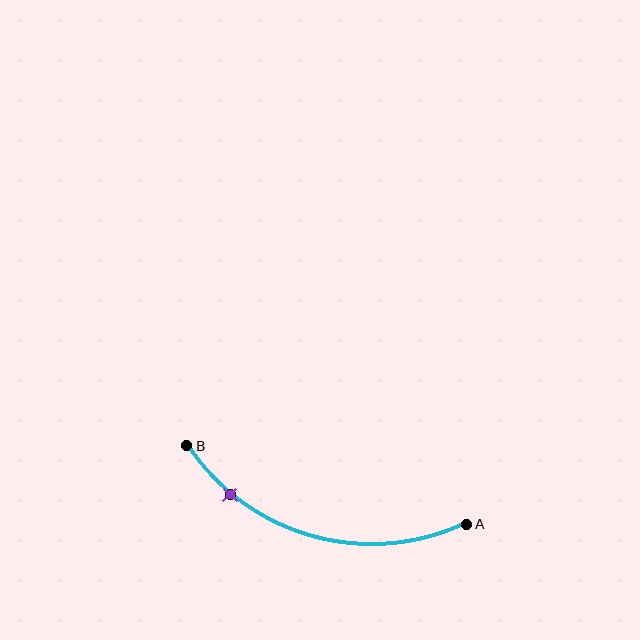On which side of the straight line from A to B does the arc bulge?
The arc bulges below the straight line connecting A and B.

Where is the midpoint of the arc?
The arc midpoint is the point on the curve farthest from the straight line joining A and B. It sits below that line.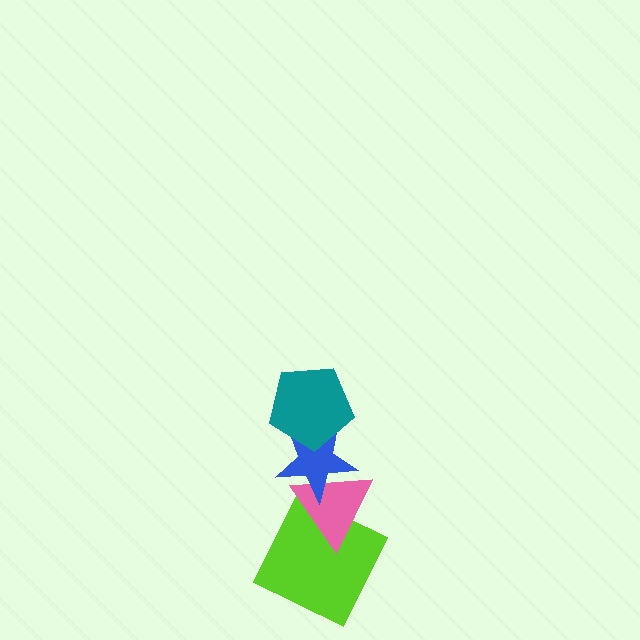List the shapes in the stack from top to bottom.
From top to bottom: the teal pentagon, the blue star, the pink triangle, the lime square.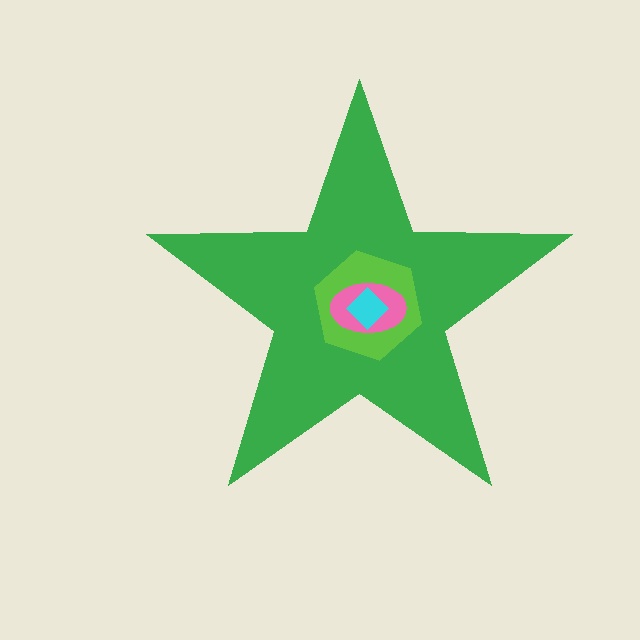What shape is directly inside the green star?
The lime hexagon.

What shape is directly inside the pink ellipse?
The cyan diamond.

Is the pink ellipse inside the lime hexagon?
Yes.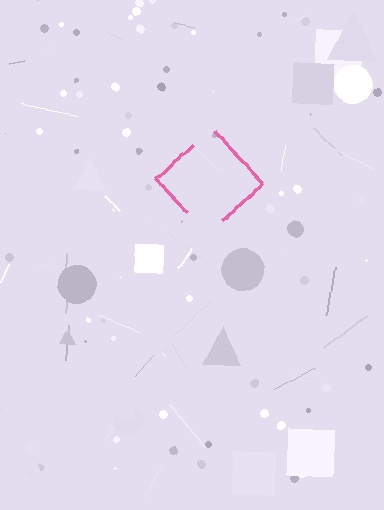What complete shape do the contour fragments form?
The contour fragments form a diamond.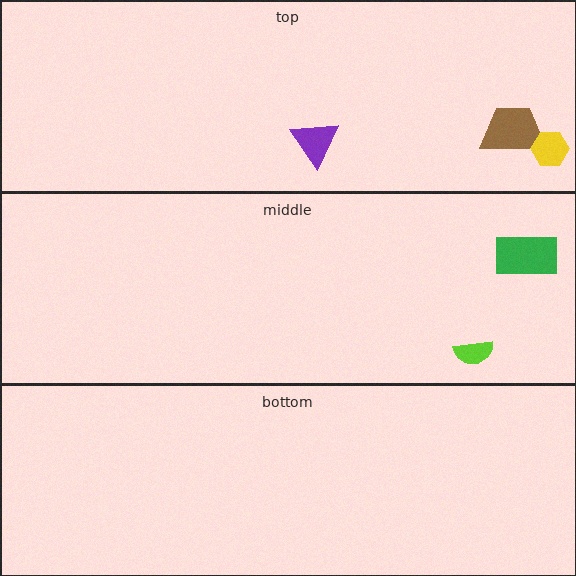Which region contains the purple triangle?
The top region.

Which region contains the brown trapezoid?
The top region.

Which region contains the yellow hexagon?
The top region.